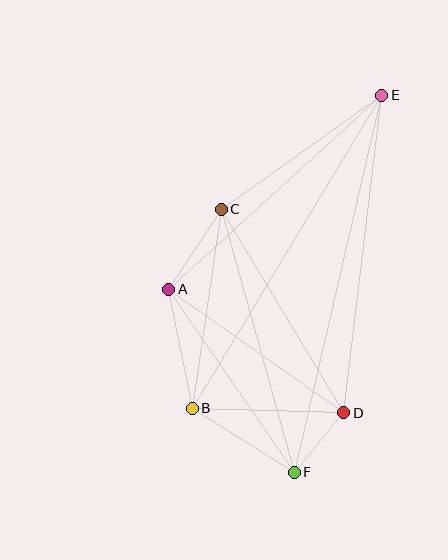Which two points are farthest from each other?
Points E and F are farthest from each other.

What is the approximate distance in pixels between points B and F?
The distance between B and F is approximately 121 pixels.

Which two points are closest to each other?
Points D and F are closest to each other.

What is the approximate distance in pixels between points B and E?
The distance between B and E is approximately 366 pixels.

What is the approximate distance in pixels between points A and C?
The distance between A and C is approximately 96 pixels.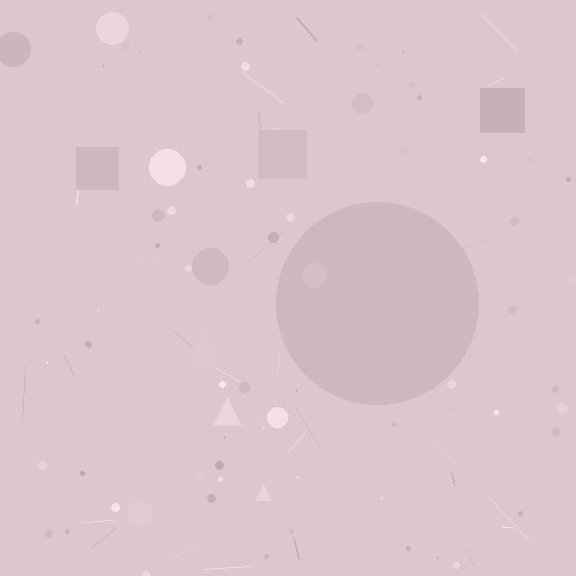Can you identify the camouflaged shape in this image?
The camouflaged shape is a circle.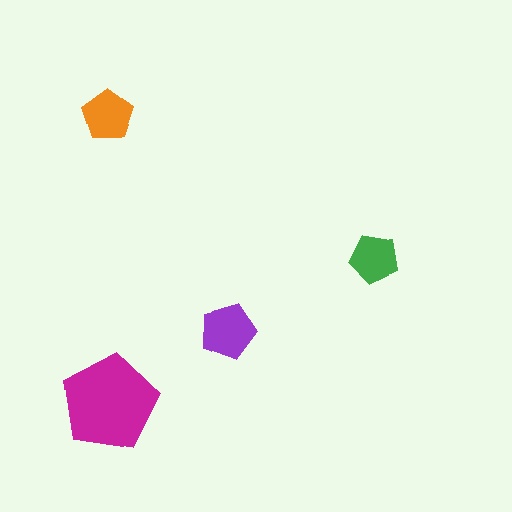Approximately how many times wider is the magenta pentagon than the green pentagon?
About 2 times wider.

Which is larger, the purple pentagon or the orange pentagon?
The purple one.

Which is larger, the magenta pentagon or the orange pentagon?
The magenta one.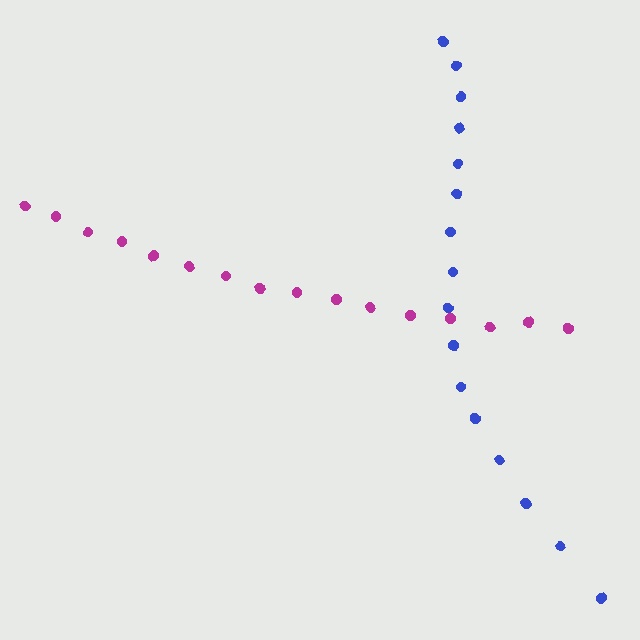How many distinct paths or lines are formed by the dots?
There are 2 distinct paths.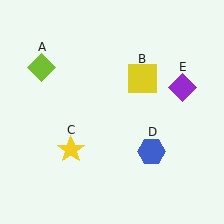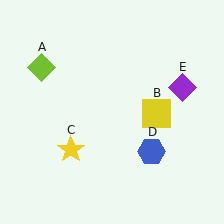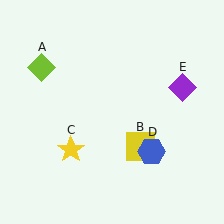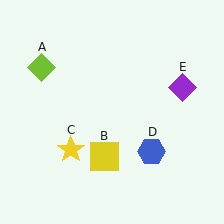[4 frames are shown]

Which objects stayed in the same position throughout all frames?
Lime diamond (object A) and yellow star (object C) and blue hexagon (object D) and purple diamond (object E) remained stationary.